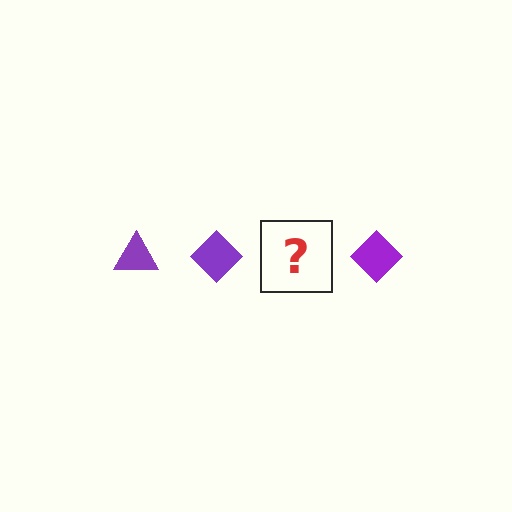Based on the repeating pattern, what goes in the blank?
The blank should be a purple triangle.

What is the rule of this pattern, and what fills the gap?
The rule is that the pattern cycles through triangle, diamond shapes in purple. The gap should be filled with a purple triangle.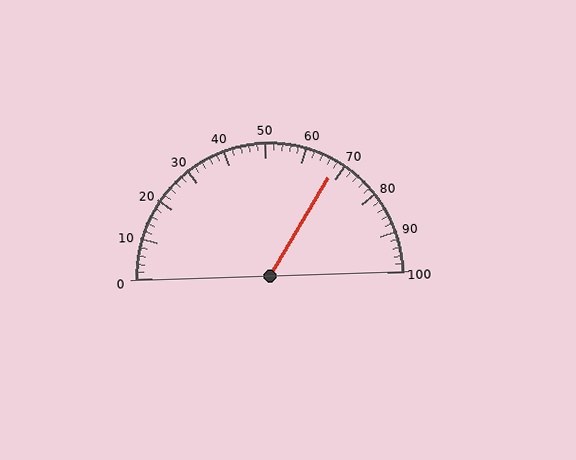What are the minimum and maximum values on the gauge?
The gauge ranges from 0 to 100.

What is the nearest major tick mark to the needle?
The nearest major tick mark is 70.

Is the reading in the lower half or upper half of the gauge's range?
The reading is in the upper half of the range (0 to 100).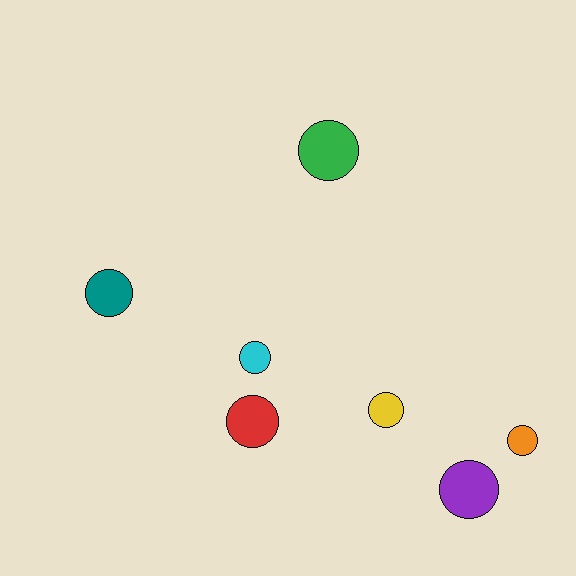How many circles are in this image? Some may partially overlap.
There are 7 circles.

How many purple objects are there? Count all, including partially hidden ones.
There is 1 purple object.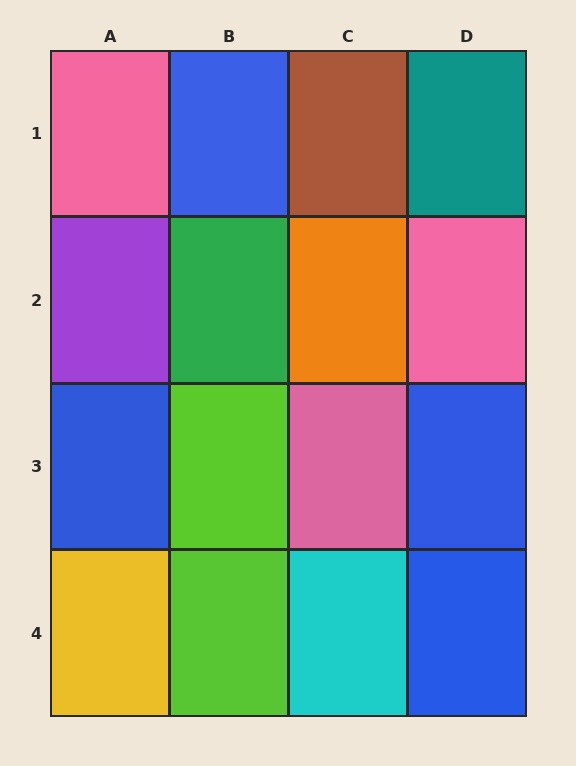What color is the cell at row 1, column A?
Pink.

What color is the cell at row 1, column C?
Brown.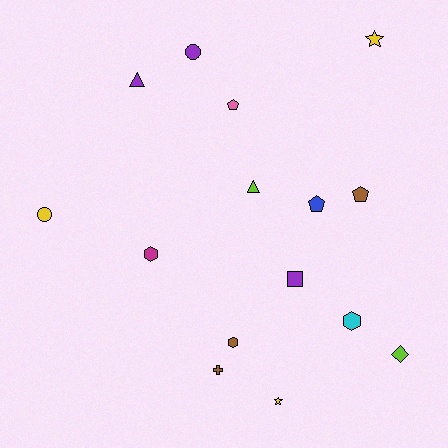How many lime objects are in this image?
There are 2 lime objects.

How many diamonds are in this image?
There is 1 diamond.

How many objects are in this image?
There are 15 objects.